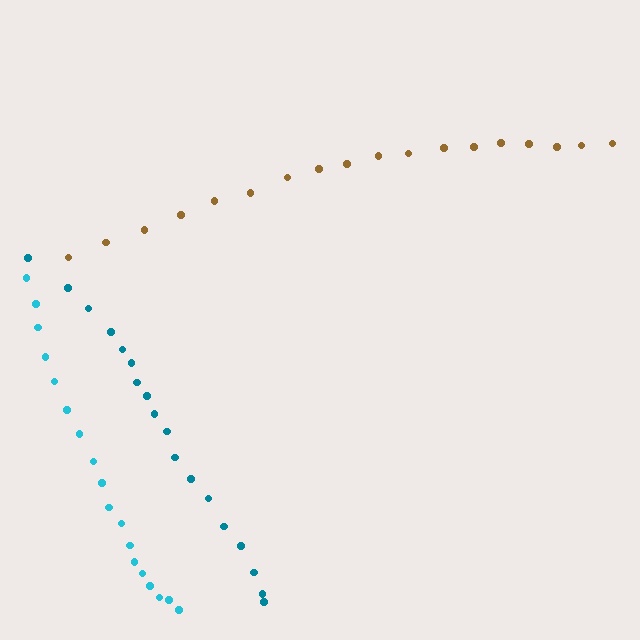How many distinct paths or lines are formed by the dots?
There are 3 distinct paths.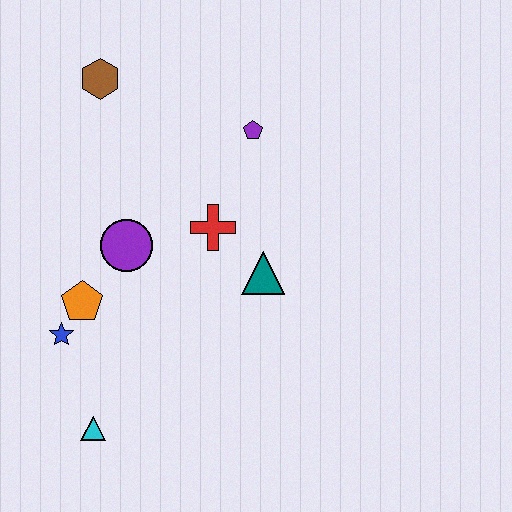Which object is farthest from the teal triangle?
The brown hexagon is farthest from the teal triangle.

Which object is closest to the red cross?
The teal triangle is closest to the red cross.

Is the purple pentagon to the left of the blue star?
No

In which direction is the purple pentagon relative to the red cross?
The purple pentagon is above the red cross.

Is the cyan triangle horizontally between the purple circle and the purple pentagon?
No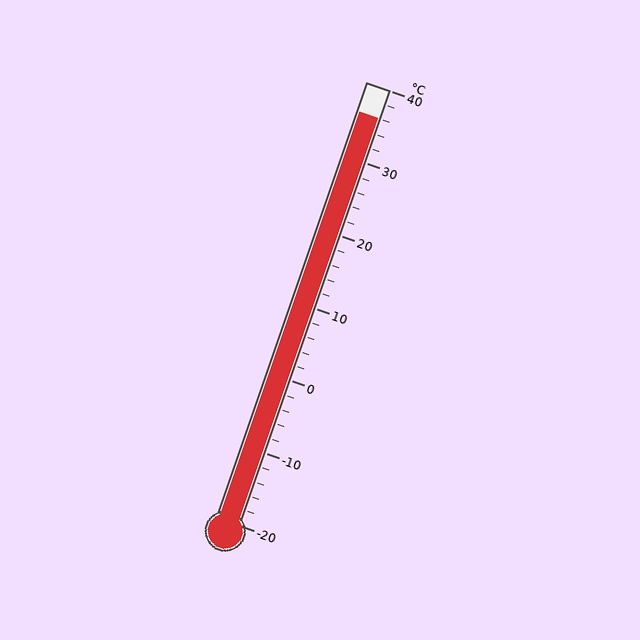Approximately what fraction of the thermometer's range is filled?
The thermometer is filled to approximately 95% of its range.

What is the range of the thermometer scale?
The thermometer scale ranges from -20°C to 40°C.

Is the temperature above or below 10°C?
The temperature is above 10°C.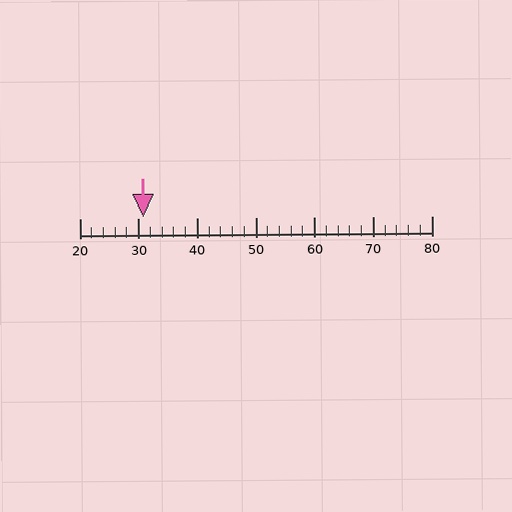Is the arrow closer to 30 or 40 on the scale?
The arrow is closer to 30.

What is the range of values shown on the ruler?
The ruler shows values from 20 to 80.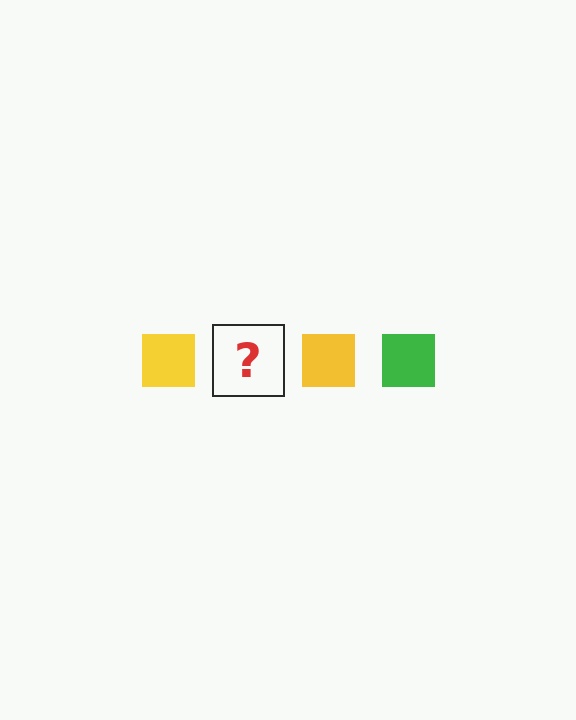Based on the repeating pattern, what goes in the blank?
The blank should be a green square.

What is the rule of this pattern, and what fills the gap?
The rule is that the pattern cycles through yellow, green squares. The gap should be filled with a green square.